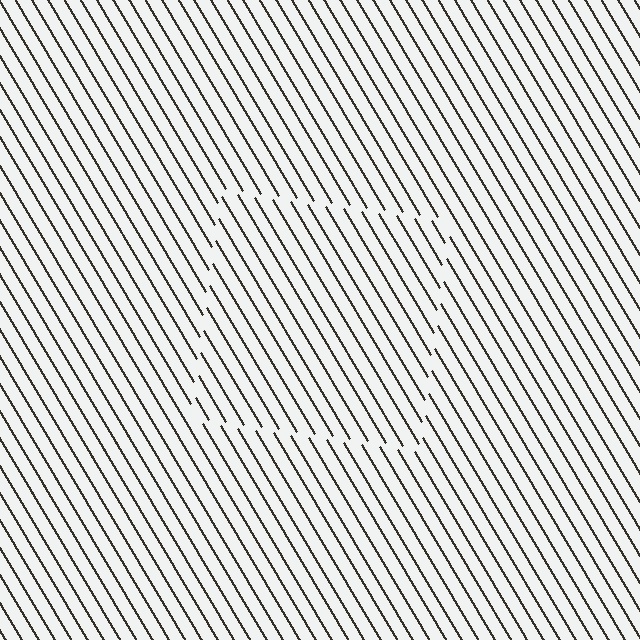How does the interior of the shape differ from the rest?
The interior of the shape contains the same grating, shifted by half a period — the contour is defined by the phase discontinuity where line-ends from the inner and outer gratings abut.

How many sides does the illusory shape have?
4 sides — the line-ends trace a square.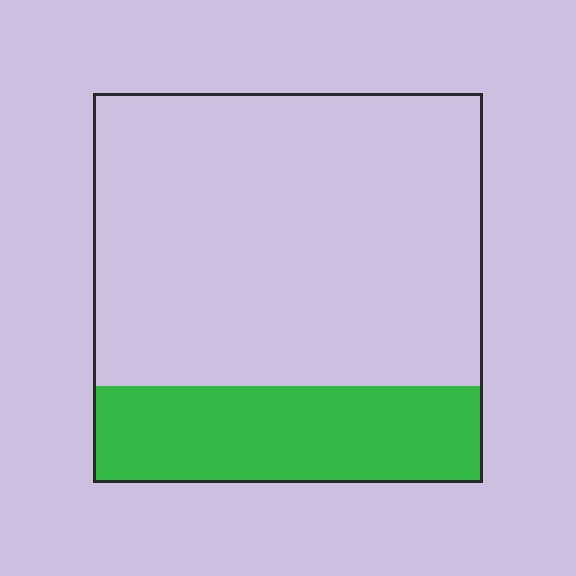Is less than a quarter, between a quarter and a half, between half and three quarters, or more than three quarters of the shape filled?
Less than a quarter.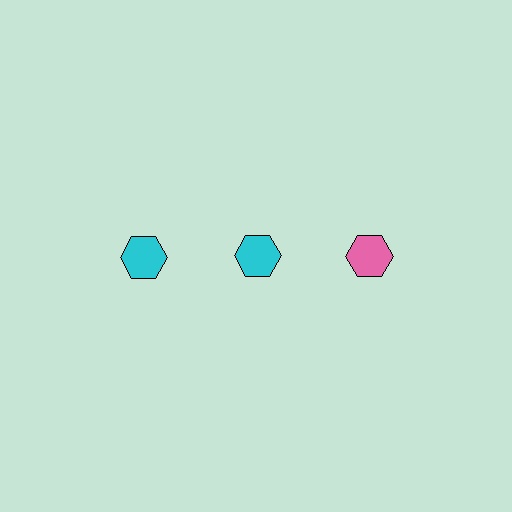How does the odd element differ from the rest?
It has a different color: pink instead of cyan.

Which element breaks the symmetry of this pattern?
The pink hexagon in the top row, center column breaks the symmetry. All other shapes are cyan hexagons.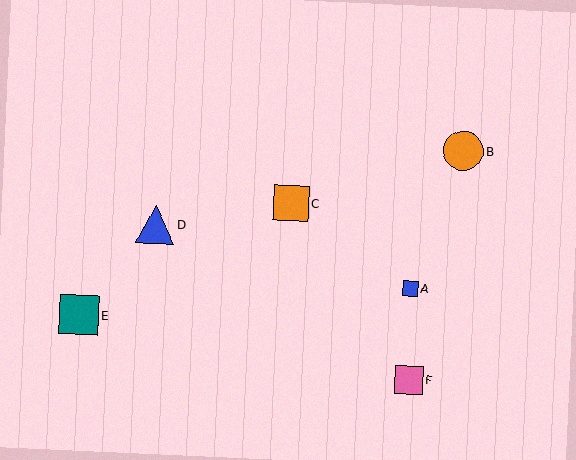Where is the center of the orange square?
The center of the orange square is at (291, 203).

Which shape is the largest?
The orange circle (labeled B) is the largest.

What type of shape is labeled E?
Shape E is a teal square.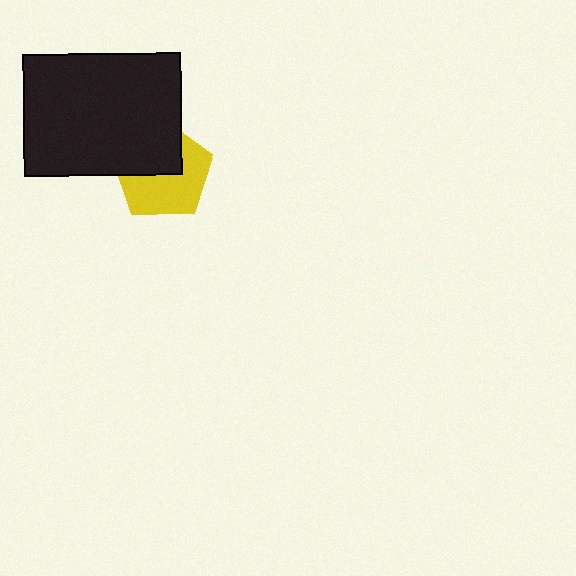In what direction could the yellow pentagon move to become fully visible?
The yellow pentagon could move toward the lower-right. That would shift it out from behind the black rectangle entirely.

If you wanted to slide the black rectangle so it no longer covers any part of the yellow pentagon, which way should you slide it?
Slide it toward the upper-left — that is the most direct way to separate the two shapes.